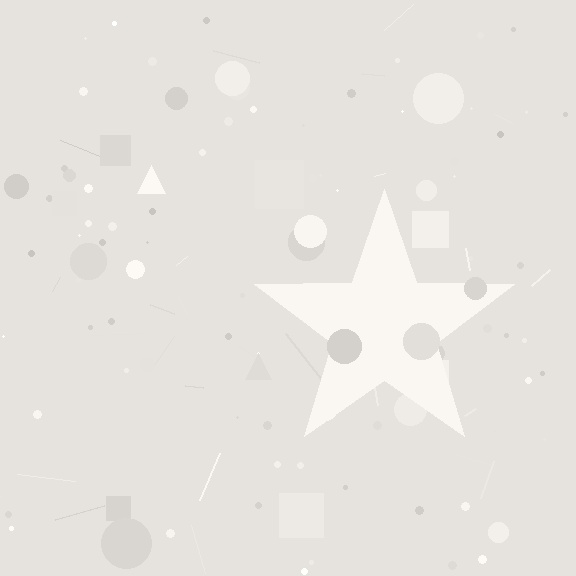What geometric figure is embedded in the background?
A star is embedded in the background.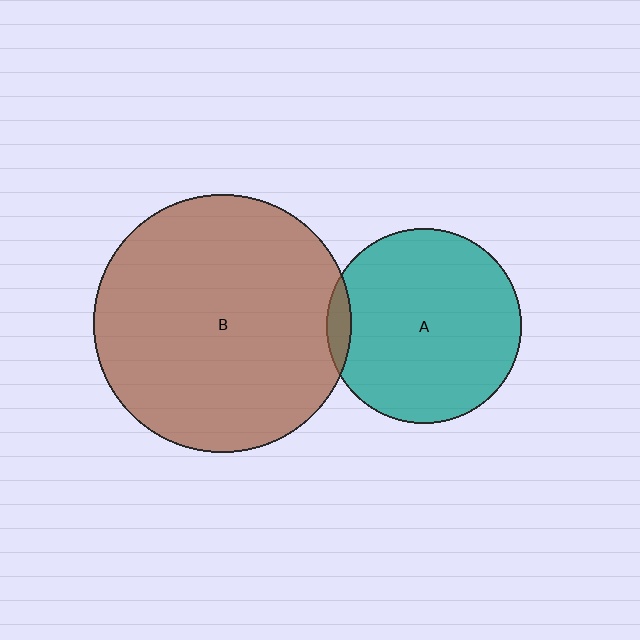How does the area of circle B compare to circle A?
Approximately 1.8 times.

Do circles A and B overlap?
Yes.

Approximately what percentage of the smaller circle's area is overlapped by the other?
Approximately 5%.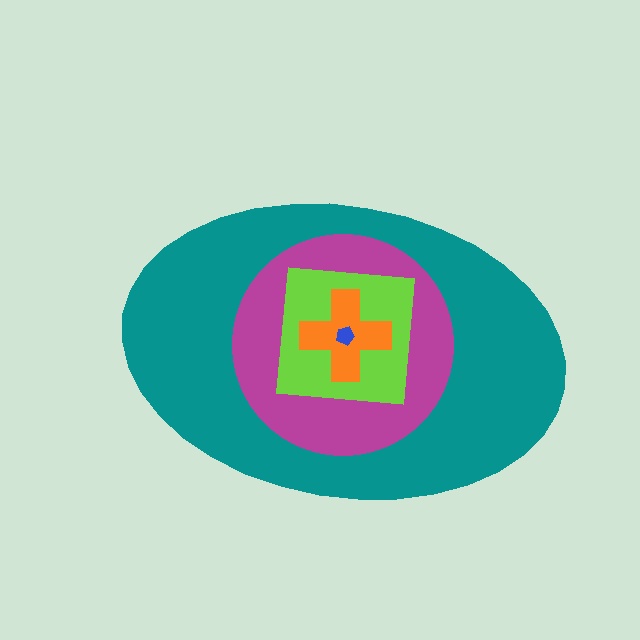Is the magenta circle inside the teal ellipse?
Yes.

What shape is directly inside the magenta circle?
The lime square.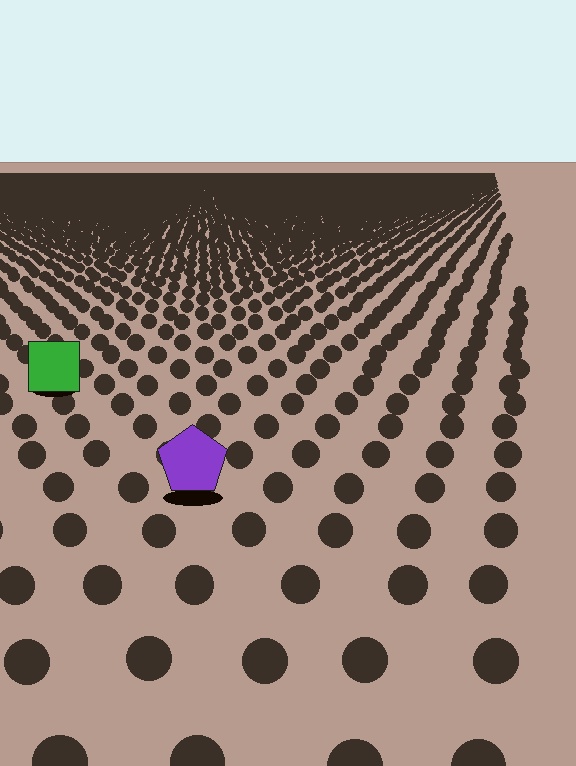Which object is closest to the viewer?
The purple pentagon is closest. The texture marks near it are larger and more spread out.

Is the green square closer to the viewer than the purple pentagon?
No. The purple pentagon is closer — you can tell from the texture gradient: the ground texture is coarser near it.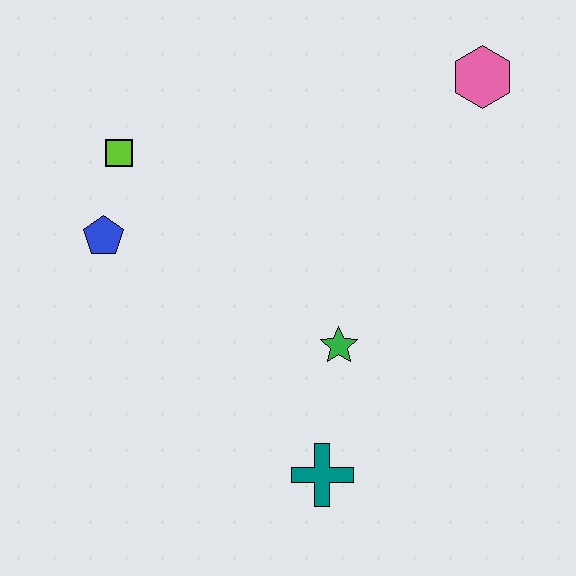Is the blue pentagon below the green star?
No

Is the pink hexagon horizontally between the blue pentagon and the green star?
No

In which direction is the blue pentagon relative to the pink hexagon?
The blue pentagon is to the left of the pink hexagon.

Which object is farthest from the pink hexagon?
The teal cross is farthest from the pink hexagon.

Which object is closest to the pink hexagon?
The green star is closest to the pink hexagon.